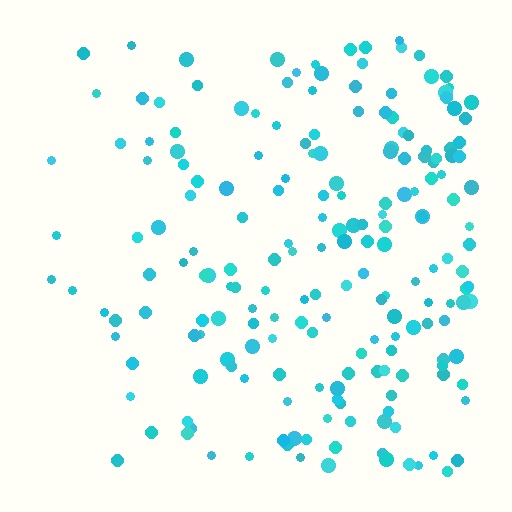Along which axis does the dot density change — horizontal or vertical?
Horizontal.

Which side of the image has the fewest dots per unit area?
The left.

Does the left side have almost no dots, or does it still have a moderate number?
Still a moderate number, just noticeably fewer than the right.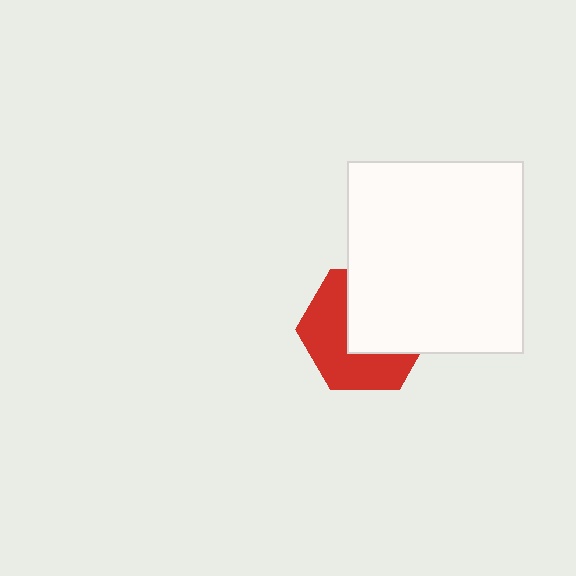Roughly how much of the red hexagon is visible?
About half of it is visible (roughly 51%).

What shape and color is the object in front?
The object in front is a white rectangle.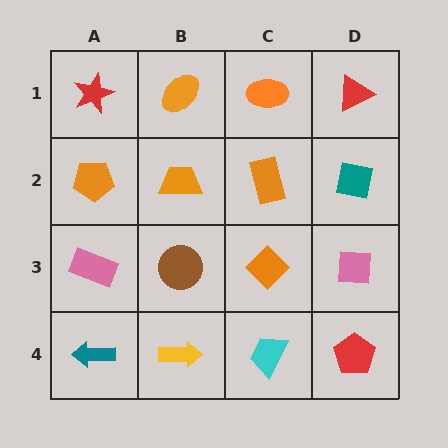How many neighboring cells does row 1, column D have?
2.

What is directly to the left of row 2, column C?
An orange trapezoid.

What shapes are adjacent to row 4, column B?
A brown circle (row 3, column B), a teal arrow (row 4, column A), a cyan trapezoid (row 4, column C).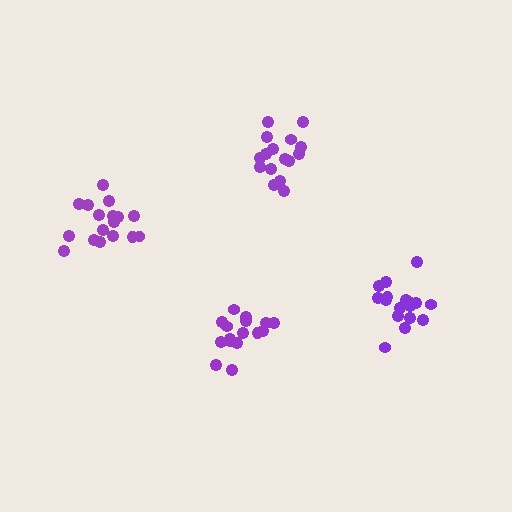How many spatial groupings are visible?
There are 4 spatial groupings.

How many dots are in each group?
Group 1: 18 dots, Group 2: 16 dots, Group 3: 16 dots, Group 4: 17 dots (67 total).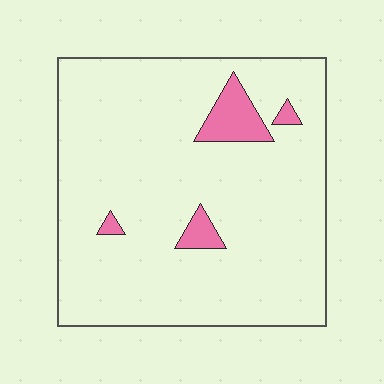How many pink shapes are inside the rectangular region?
4.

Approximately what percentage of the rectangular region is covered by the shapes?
Approximately 5%.